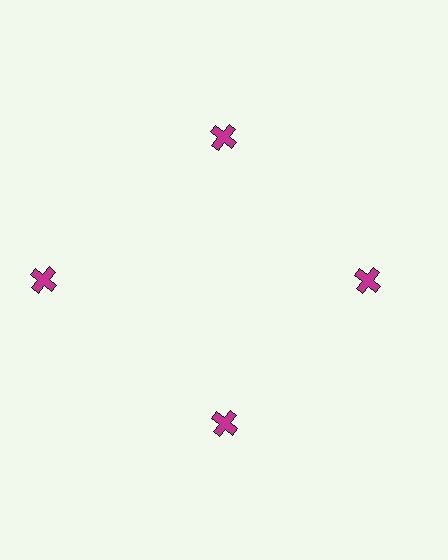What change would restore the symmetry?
The symmetry would be restored by moving it inward, back onto the ring so that all 4 crosses sit at equal angles and equal distance from the center.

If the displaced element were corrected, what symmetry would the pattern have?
It would have 4-fold rotational symmetry — the pattern would map onto itself every 90 degrees.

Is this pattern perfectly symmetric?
No. The 4 magenta crosses are arranged in a ring, but one element near the 9 o'clock position is pushed outward from the center, breaking the 4-fold rotational symmetry.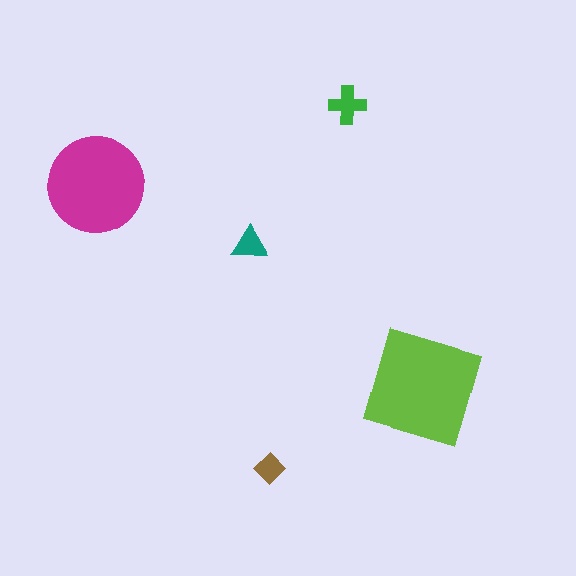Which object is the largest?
The lime square.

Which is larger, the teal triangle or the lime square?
The lime square.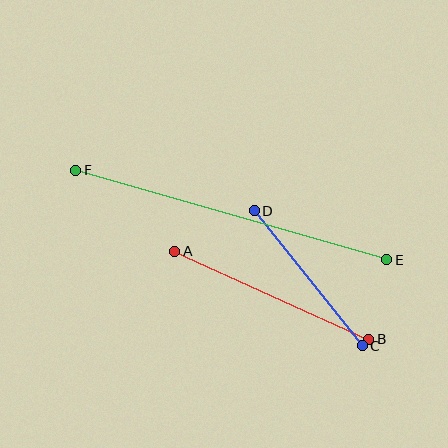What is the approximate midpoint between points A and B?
The midpoint is at approximately (272, 295) pixels.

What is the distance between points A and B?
The distance is approximately 213 pixels.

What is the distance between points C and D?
The distance is approximately 173 pixels.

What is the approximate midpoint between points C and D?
The midpoint is at approximately (308, 278) pixels.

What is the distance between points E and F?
The distance is approximately 323 pixels.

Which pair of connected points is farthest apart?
Points E and F are farthest apart.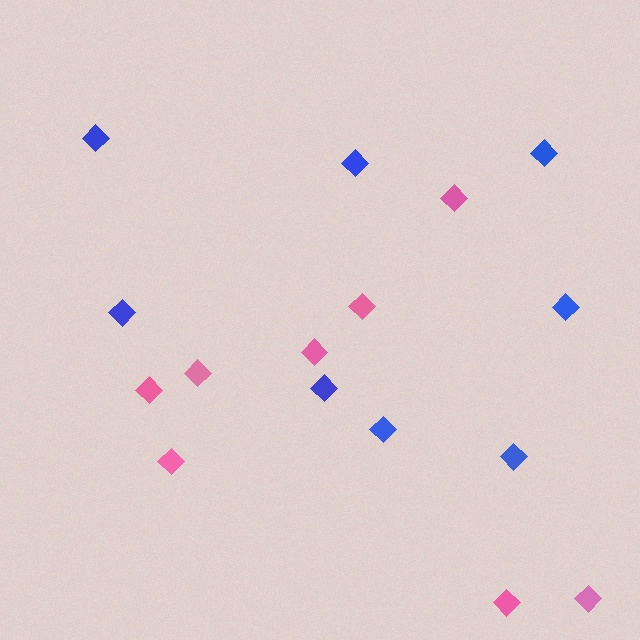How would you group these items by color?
There are 2 groups: one group of blue diamonds (8) and one group of pink diamonds (8).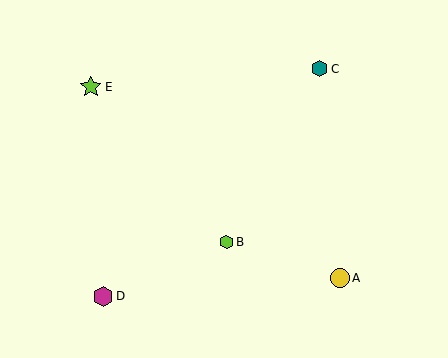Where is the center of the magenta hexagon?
The center of the magenta hexagon is at (103, 296).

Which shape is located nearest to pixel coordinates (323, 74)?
The teal hexagon (labeled C) at (320, 69) is nearest to that location.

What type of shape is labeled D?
Shape D is a magenta hexagon.